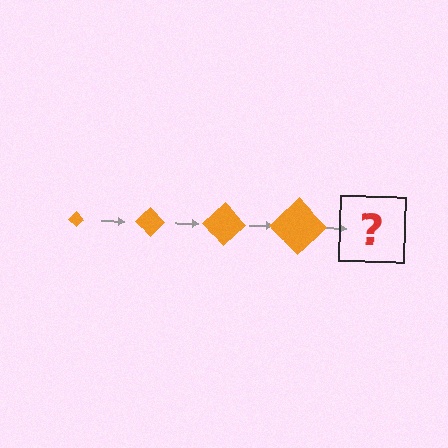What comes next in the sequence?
The next element should be an orange diamond, larger than the previous one.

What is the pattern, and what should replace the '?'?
The pattern is that the diamond gets progressively larger each step. The '?' should be an orange diamond, larger than the previous one.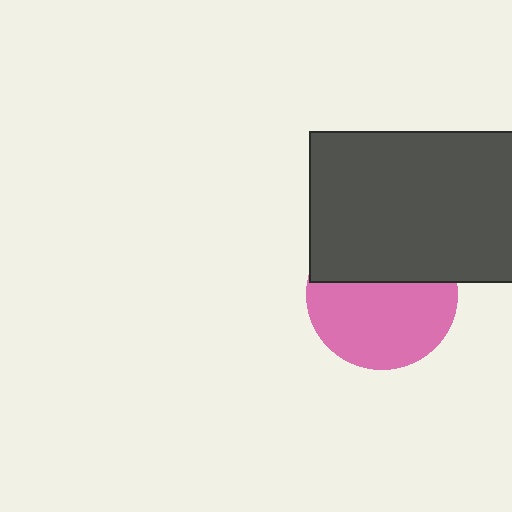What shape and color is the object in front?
The object in front is a dark gray rectangle.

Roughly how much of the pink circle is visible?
About half of it is visible (roughly 59%).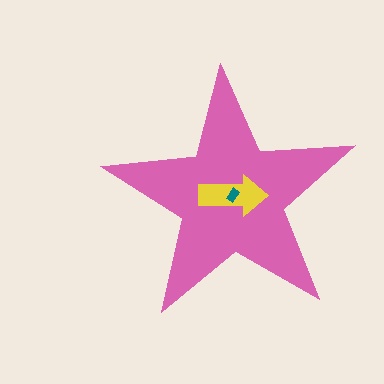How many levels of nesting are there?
3.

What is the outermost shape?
The pink star.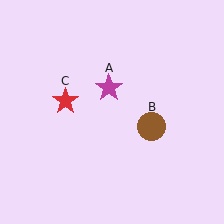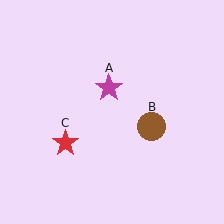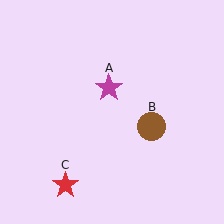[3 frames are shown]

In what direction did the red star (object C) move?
The red star (object C) moved down.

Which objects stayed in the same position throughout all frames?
Magenta star (object A) and brown circle (object B) remained stationary.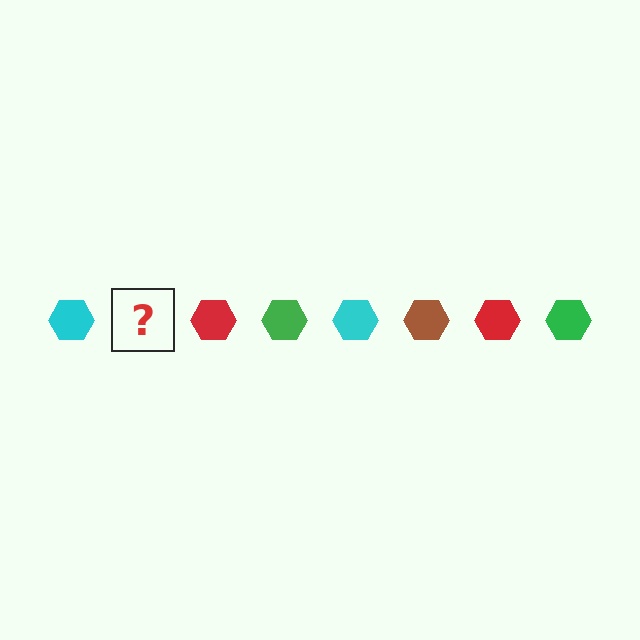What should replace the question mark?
The question mark should be replaced with a brown hexagon.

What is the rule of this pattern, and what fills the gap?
The rule is that the pattern cycles through cyan, brown, red, green hexagons. The gap should be filled with a brown hexagon.